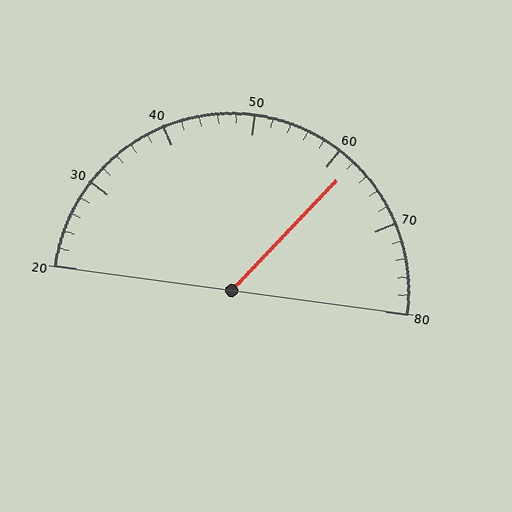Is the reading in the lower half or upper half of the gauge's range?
The reading is in the upper half of the range (20 to 80).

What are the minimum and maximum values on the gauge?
The gauge ranges from 20 to 80.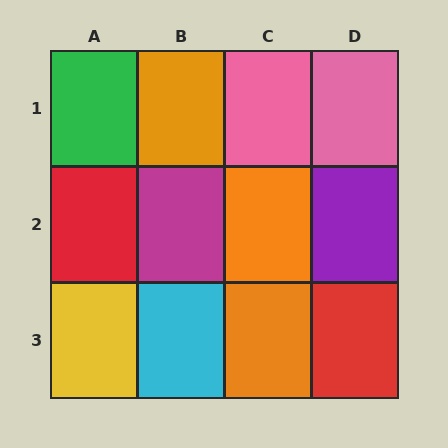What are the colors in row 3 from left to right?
Yellow, cyan, orange, red.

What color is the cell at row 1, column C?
Pink.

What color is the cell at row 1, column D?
Pink.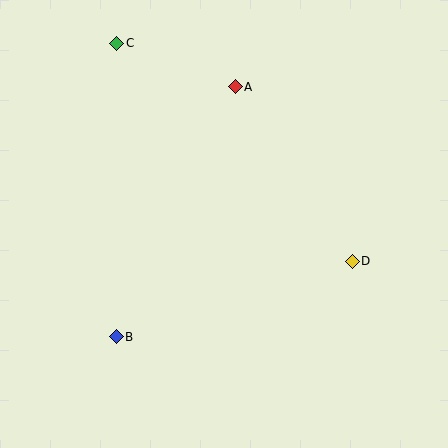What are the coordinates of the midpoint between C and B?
The midpoint between C and B is at (117, 190).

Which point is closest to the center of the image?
Point D at (352, 261) is closest to the center.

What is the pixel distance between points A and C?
The distance between A and C is 126 pixels.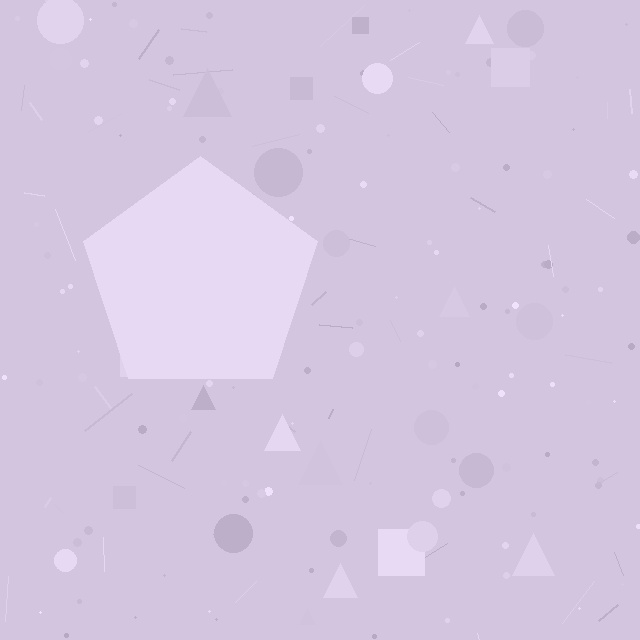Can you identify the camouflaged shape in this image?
The camouflaged shape is a pentagon.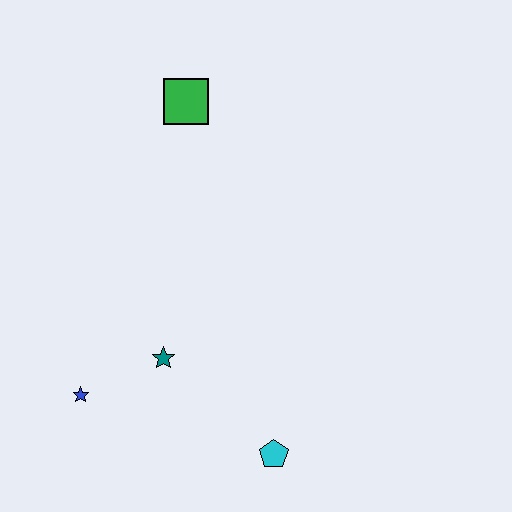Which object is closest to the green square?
The teal star is closest to the green square.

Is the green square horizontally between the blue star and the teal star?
No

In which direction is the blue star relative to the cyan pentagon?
The blue star is to the left of the cyan pentagon.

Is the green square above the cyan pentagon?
Yes